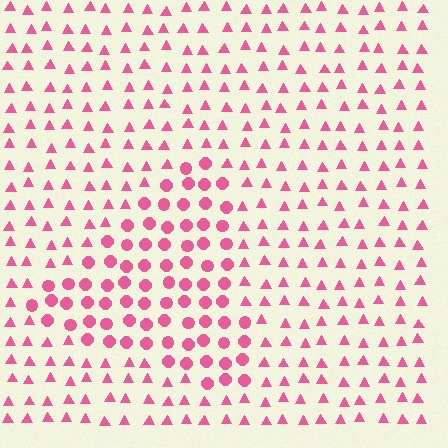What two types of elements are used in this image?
The image uses circles inside the triangle region and triangles outside it.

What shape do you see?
I see a triangle.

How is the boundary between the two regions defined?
The boundary is defined by a change in element shape: circles inside vs. triangles outside. All elements share the same color and spacing.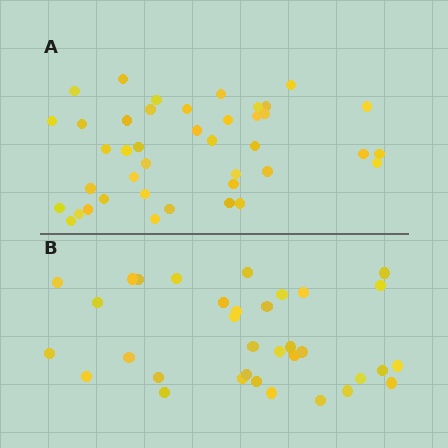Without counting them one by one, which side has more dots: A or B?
Region A (the top region) has more dots.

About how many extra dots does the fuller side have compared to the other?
Region A has roughly 8 or so more dots than region B.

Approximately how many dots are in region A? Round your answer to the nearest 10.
About 40 dots. (The exact count is 41, which rounds to 40.)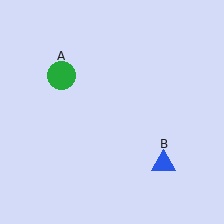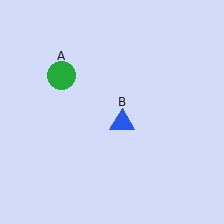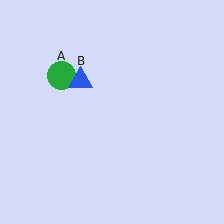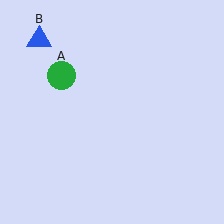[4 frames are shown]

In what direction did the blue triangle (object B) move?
The blue triangle (object B) moved up and to the left.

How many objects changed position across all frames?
1 object changed position: blue triangle (object B).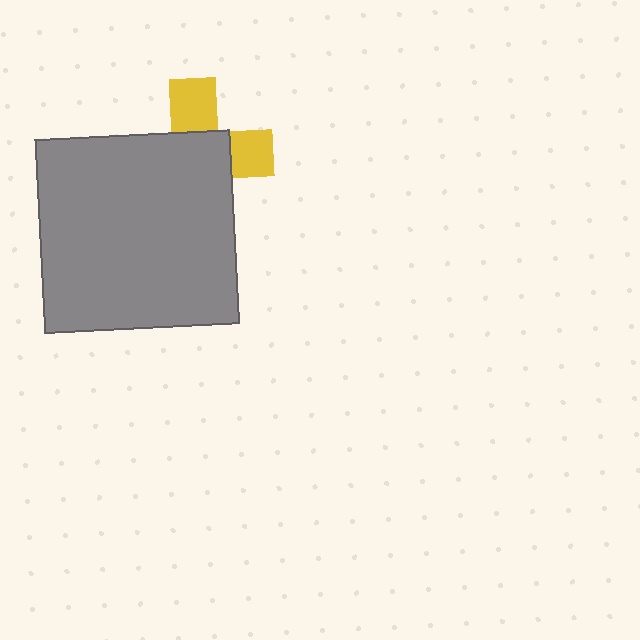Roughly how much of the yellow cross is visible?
A small part of it is visible (roughly 36%).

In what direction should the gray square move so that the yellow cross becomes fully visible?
The gray square should move toward the lower-left. That is the shortest direction to clear the overlap and leave the yellow cross fully visible.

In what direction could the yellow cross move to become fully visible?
The yellow cross could move toward the upper-right. That would shift it out from behind the gray square entirely.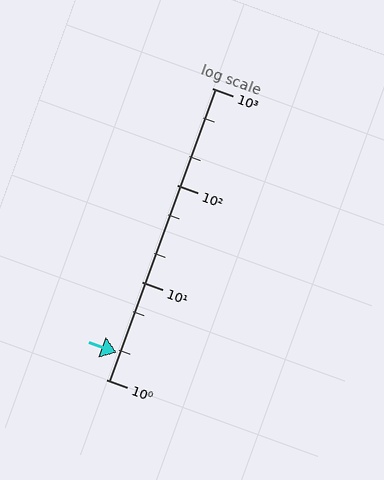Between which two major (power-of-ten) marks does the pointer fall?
The pointer is between 1 and 10.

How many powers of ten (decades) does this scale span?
The scale spans 3 decades, from 1 to 1000.